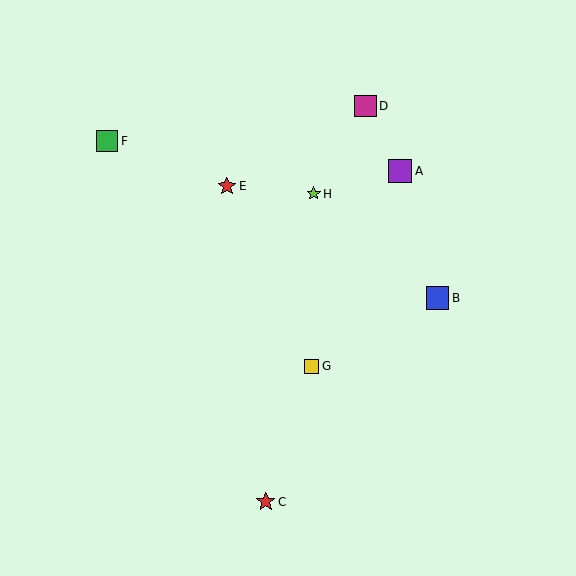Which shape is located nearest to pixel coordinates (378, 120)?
The magenta square (labeled D) at (366, 106) is nearest to that location.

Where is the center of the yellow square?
The center of the yellow square is at (312, 366).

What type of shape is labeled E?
Shape E is a red star.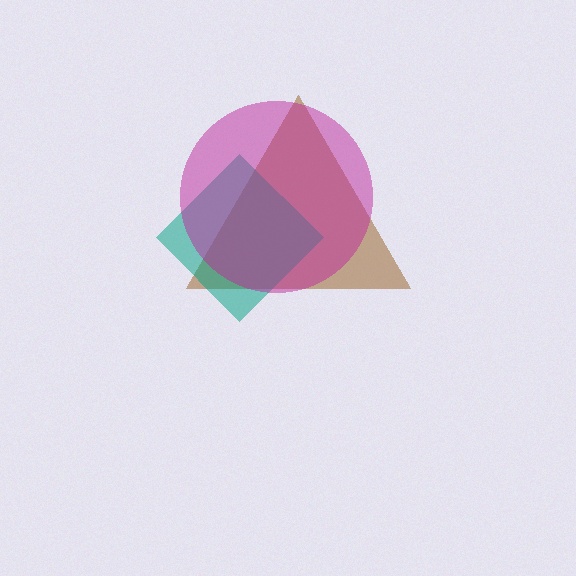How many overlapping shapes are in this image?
There are 3 overlapping shapes in the image.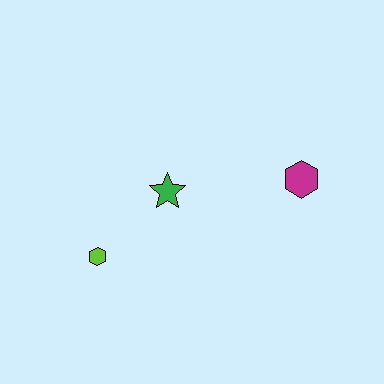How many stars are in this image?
There is 1 star.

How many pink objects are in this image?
There are no pink objects.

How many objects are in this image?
There are 3 objects.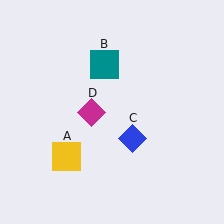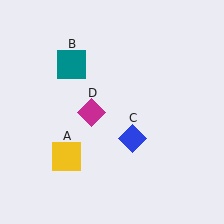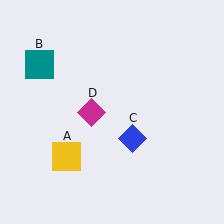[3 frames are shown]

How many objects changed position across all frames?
1 object changed position: teal square (object B).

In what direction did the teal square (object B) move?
The teal square (object B) moved left.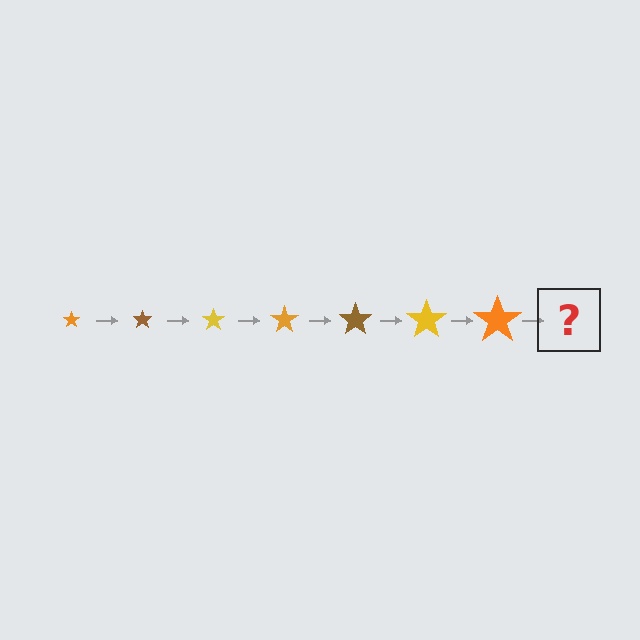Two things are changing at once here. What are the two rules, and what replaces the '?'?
The two rules are that the star grows larger each step and the color cycles through orange, brown, and yellow. The '?' should be a brown star, larger than the previous one.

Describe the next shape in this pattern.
It should be a brown star, larger than the previous one.